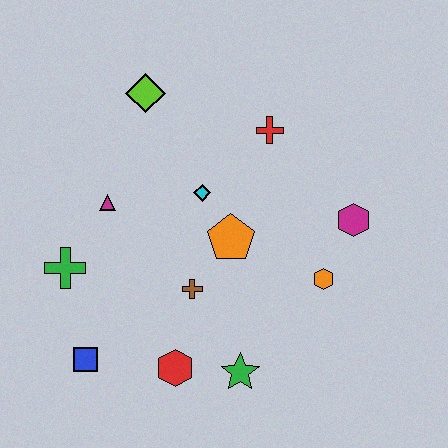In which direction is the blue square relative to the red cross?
The blue square is below the red cross.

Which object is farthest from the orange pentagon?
The blue square is farthest from the orange pentagon.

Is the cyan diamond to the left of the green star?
Yes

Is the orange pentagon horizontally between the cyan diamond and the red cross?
Yes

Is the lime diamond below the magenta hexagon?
No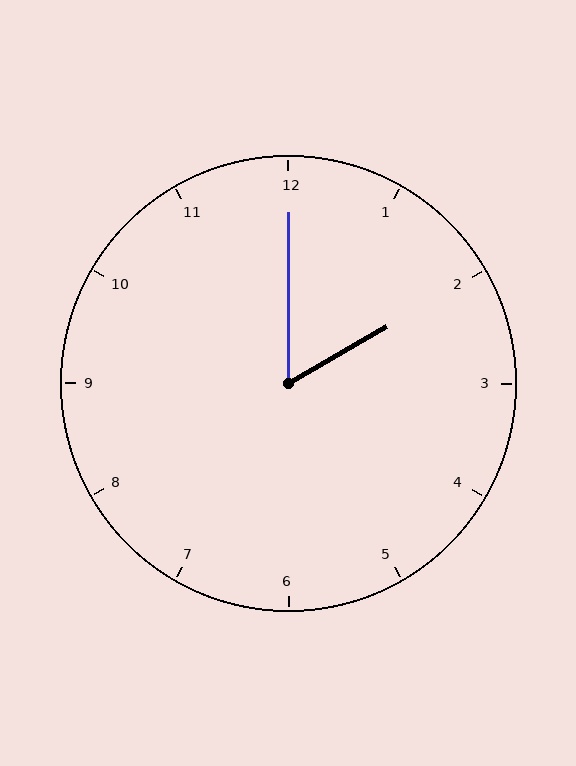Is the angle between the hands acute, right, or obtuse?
It is acute.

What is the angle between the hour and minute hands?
Approximately 60 degrees.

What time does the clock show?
2:00.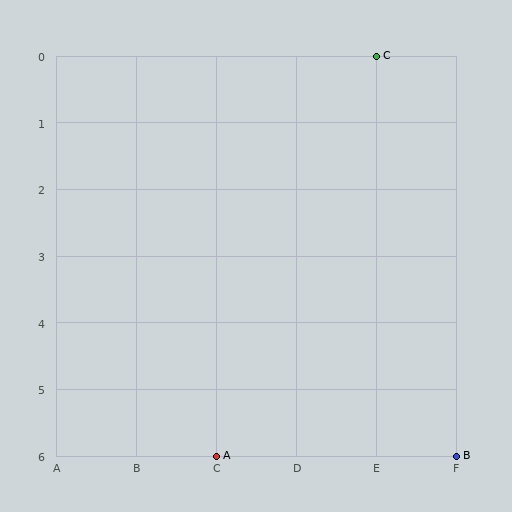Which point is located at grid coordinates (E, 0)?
Point C is at (E, 0).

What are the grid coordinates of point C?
Point C is at grid coordinates (E, 0).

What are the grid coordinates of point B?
Point B is at grid coordinates (F, 6).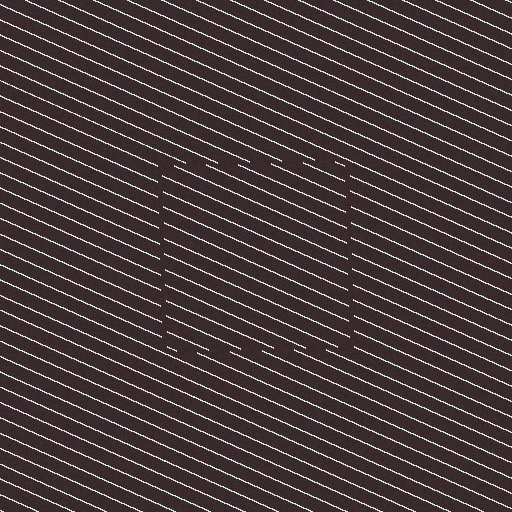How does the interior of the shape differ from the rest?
The interior of the shape contains the same grating, shifted by half a period — the contour is defined by the phase discontinuity where line-ends from the inner and outer gratings abut.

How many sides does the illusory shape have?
4 sides — the line-ends trace a square.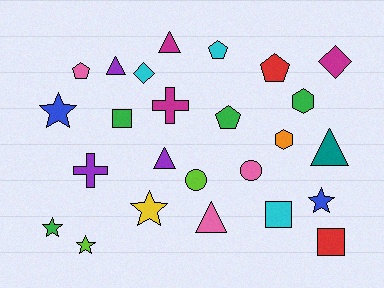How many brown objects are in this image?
There are no brown objects.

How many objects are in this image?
There are 25 objects.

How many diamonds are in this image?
There are 2 diamonds.